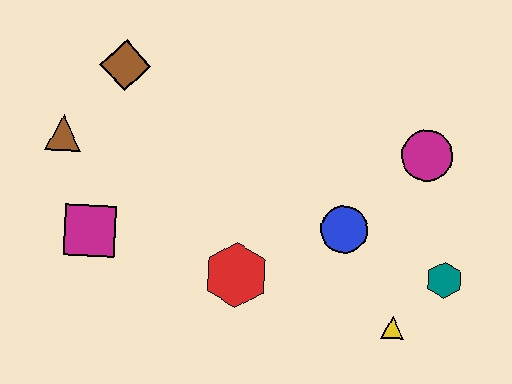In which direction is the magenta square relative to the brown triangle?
The magenta square is below the brown triangle.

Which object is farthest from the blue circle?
The brown triangle is farthest from the blue circle.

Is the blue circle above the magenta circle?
No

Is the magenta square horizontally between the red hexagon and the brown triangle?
Yes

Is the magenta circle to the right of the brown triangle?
Yes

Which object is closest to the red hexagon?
The blue circle is closest to the red hexagon.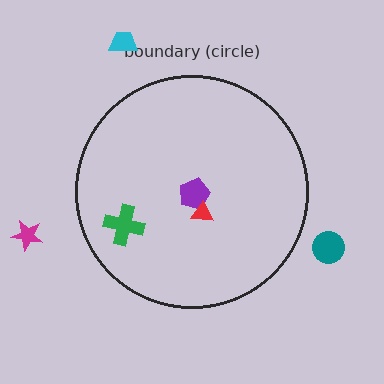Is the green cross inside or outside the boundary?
Inside.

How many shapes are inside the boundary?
3 inside, 3 outside.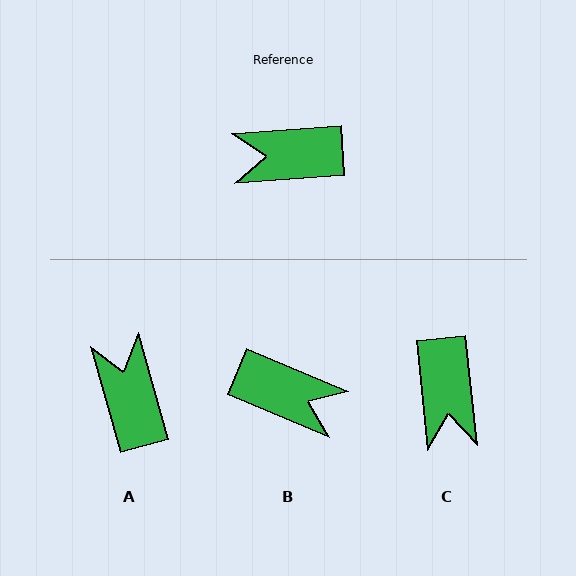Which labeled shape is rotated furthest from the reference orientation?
B, about 153 degrees away.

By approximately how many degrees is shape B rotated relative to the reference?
Approximately 153 degrees counter-clockwise.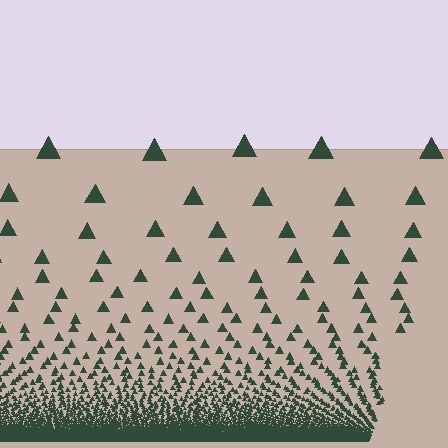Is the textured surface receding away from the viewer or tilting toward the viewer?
The surface appears to tilt toward the viewer. Texture elements get larger and sparser toward the top.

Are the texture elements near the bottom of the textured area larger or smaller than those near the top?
Smaller. The gradient is inverted — elements near the bottom are smaller and denser.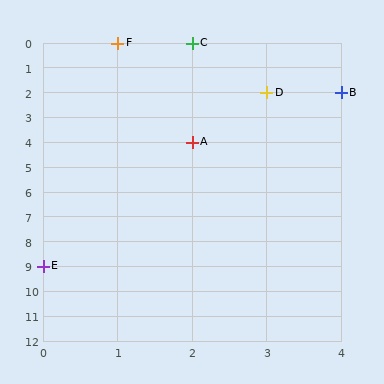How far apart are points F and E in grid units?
Points F and E are 1 column and 9 rows apart (about 9.1 grid units diagonally).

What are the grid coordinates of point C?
Point C is at grid coordinates (2, 0).